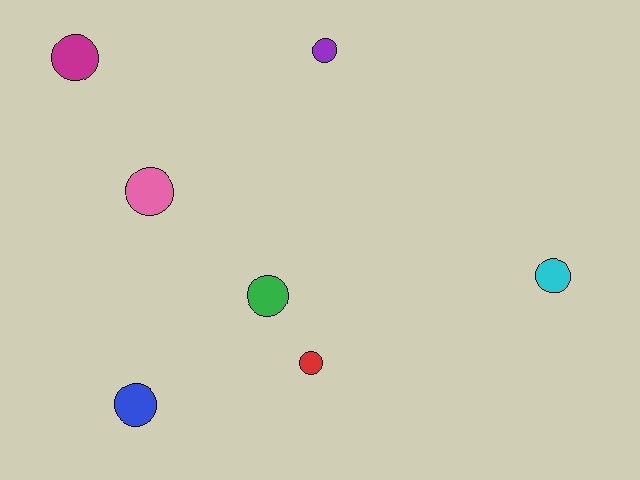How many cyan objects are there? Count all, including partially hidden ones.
There is 1 cyan object.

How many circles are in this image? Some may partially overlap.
There are 7 circles.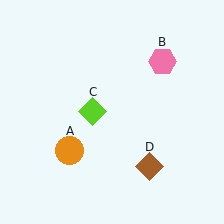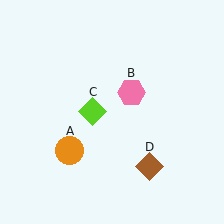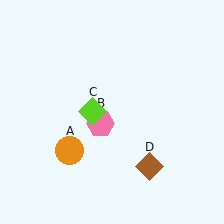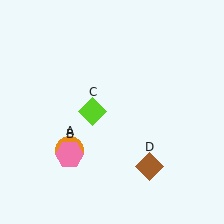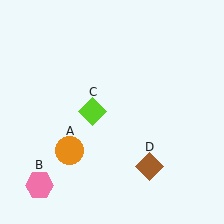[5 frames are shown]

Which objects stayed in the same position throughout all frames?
Orange circle (object A) and lime diamond (object C) and brown diamond (object D) remained stationary.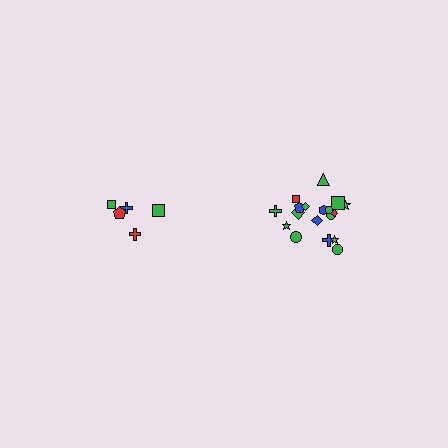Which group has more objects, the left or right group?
The right group.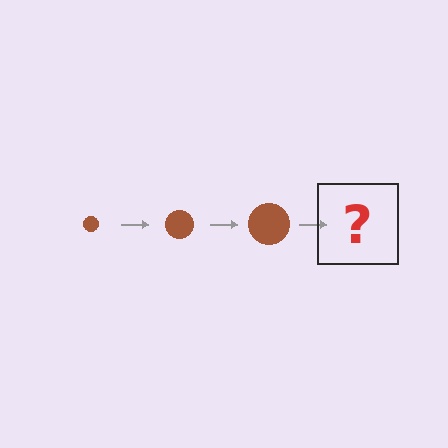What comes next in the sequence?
The next element should be a brown circle, larger than the previous one.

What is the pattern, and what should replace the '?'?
The pattern is that the circle gets progressively larger each step. The '?' should be a brown circle, larger than the previous one.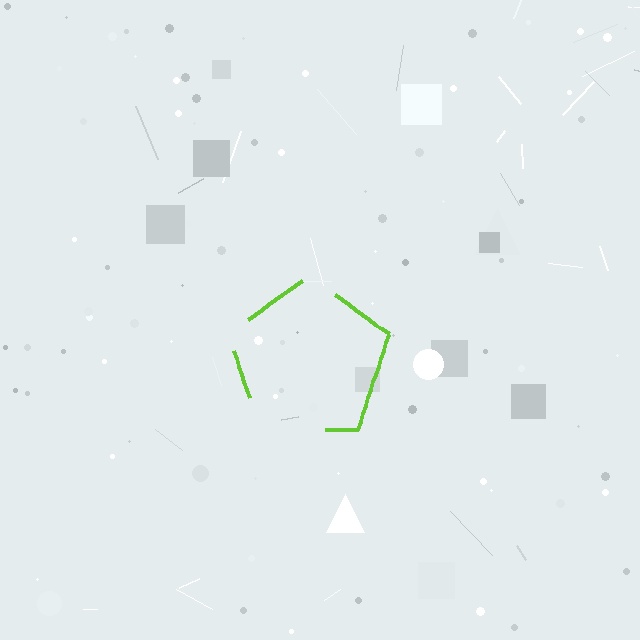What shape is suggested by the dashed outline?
The dashed outline suggests a pentagon.